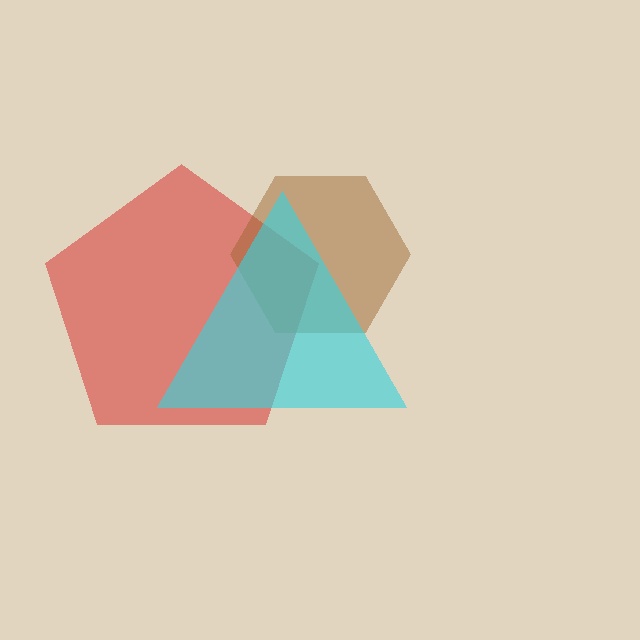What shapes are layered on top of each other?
The layered shapes are: a red pentagon, a brown hexagon, a cyan triangle.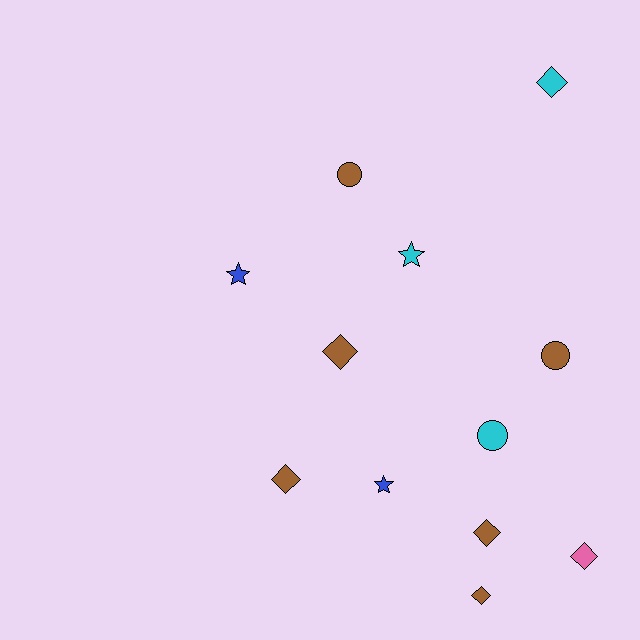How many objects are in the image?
There are 12 objects.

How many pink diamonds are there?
There is 1 pink diamond.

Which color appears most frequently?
Brown, with 6 objects.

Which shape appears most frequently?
Diamond, with 6 objects.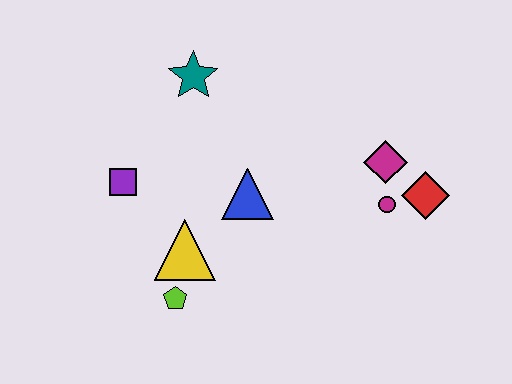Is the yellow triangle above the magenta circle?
No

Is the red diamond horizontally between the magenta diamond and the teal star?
No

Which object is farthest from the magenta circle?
The purple square is farthest from the magenta circle.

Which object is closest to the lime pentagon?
The yellow triangle is closest to the lime pentagon.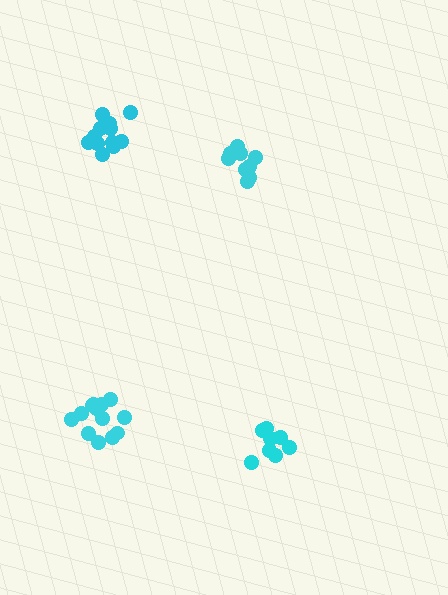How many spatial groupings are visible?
There are 4 spatial groupings.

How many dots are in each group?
Group 1: 8 dots, Group 2: 9 dots, Group 3: 13 dots, Group 4: 12 dots (42 total).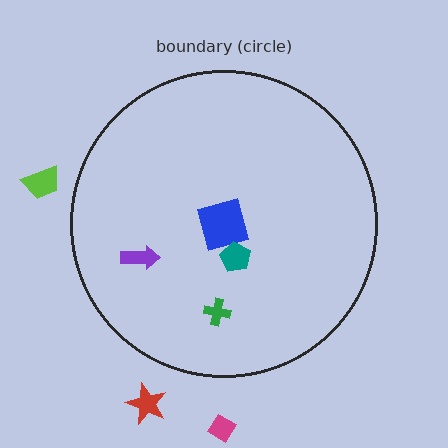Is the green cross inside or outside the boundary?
Inside.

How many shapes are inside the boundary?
4 inside, 3 outside.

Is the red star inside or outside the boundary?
Outside.